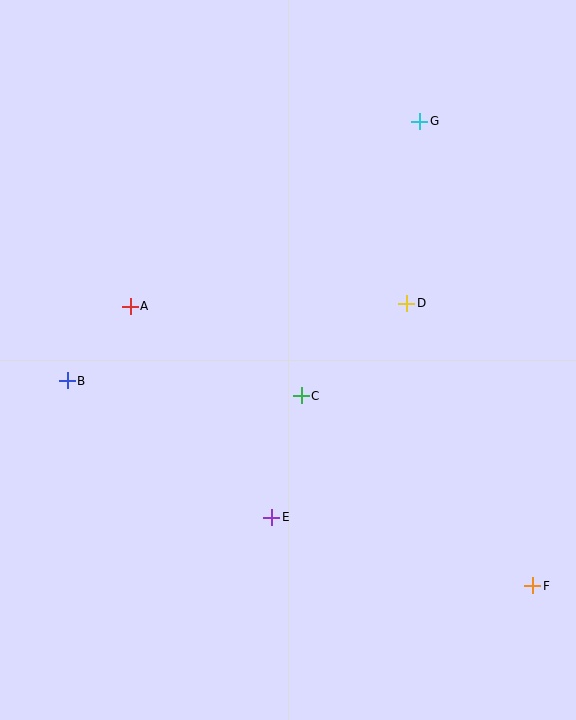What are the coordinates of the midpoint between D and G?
The midpoint between D and G is at (413, 212).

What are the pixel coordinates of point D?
Point D is at (407, 303).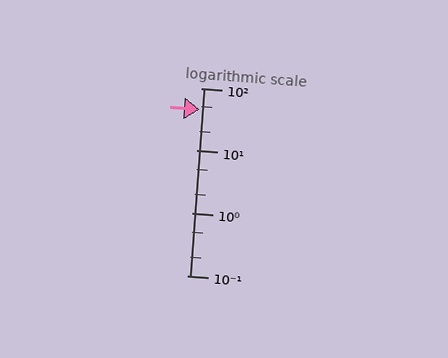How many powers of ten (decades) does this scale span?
The scale spans 3 decades, from 0.1 to 100.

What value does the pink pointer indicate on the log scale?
The pointer indicates approximately 46.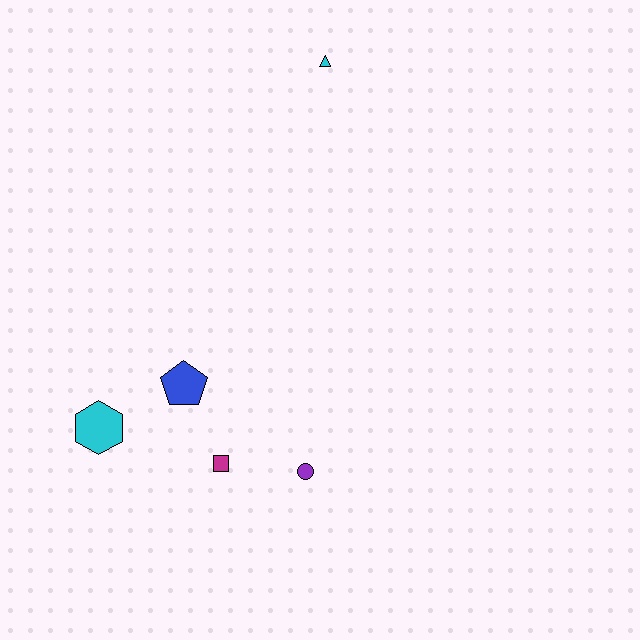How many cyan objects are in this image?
There are 2 cyan objects.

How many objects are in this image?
There are 5 objects.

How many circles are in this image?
There is 1 circle.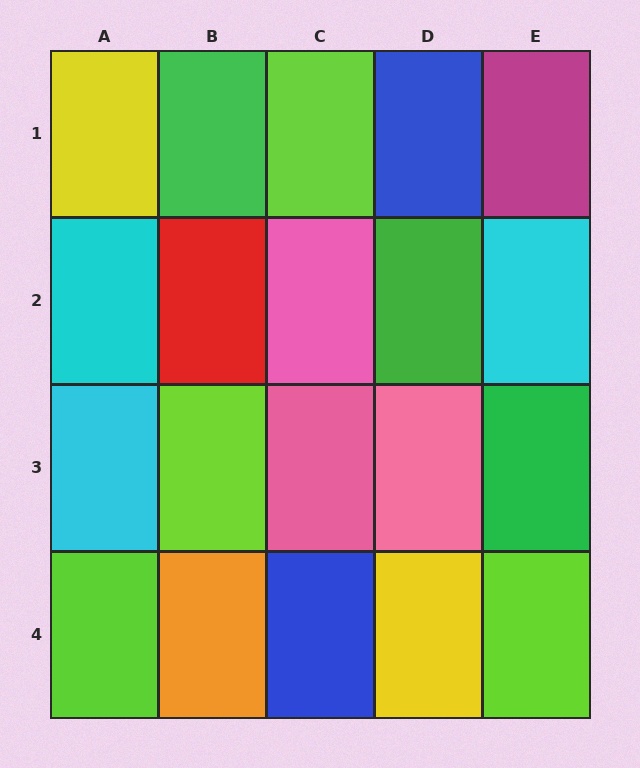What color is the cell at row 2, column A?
Cyan.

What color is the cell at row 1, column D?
Blue.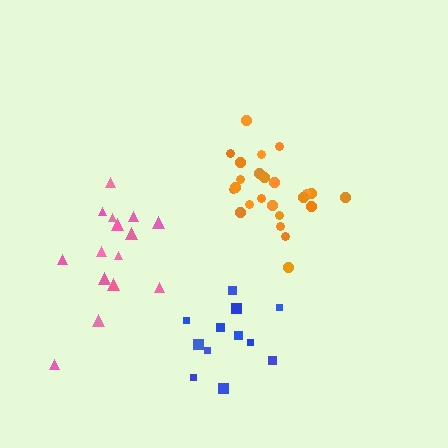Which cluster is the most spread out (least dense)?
Pink.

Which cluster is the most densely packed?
Orange.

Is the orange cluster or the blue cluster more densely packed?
Orange.